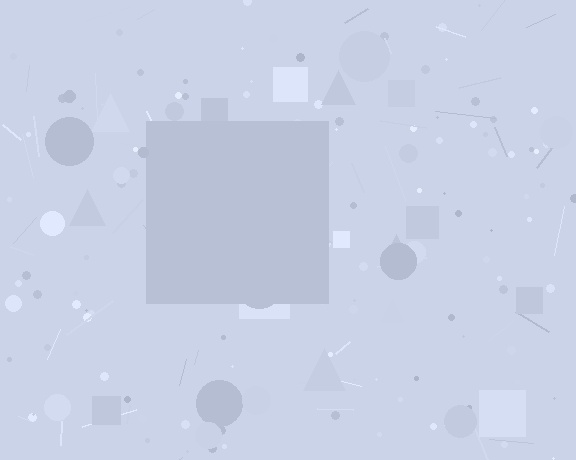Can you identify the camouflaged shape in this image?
The camouflaged shape is a square.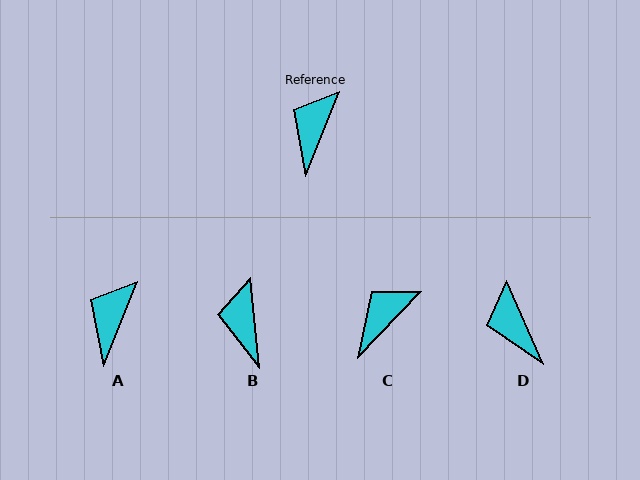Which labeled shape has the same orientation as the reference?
A.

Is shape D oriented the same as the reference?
No, it is off by about 45 degrees.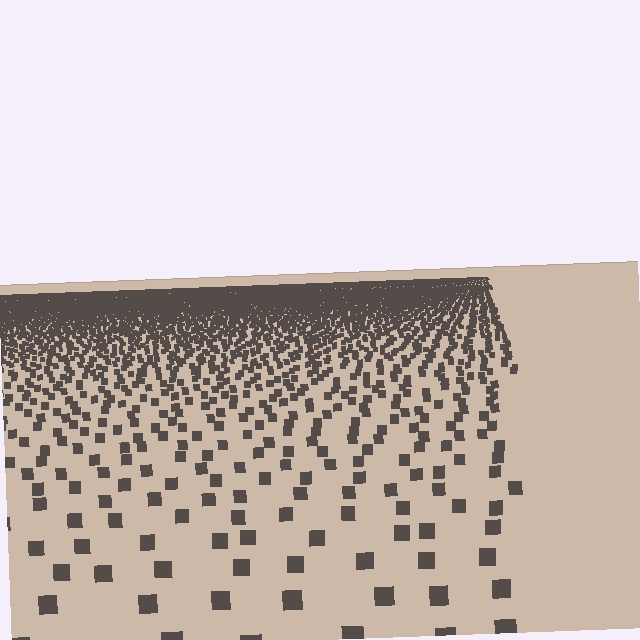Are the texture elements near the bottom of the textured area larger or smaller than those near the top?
Larger. Near the bottom, elements are closer to the viewer and appear at a bigger on-screen size.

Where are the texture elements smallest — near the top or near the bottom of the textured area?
Near the top.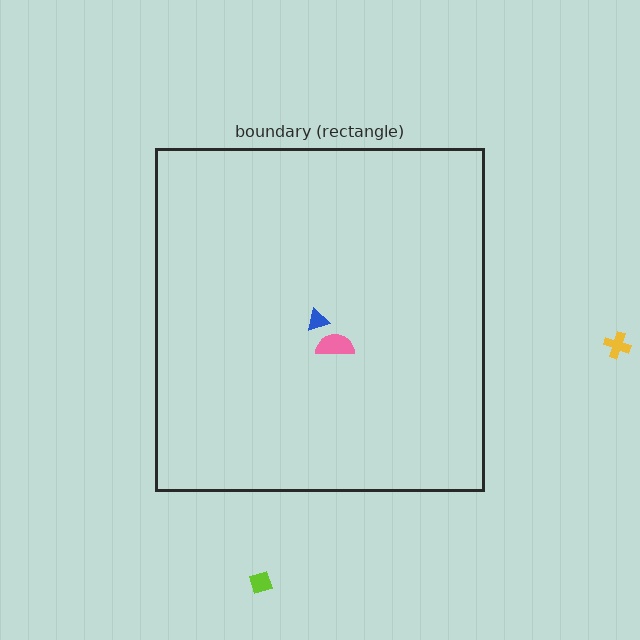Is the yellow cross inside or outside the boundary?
Outside.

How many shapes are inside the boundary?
2 inside, 2 outside.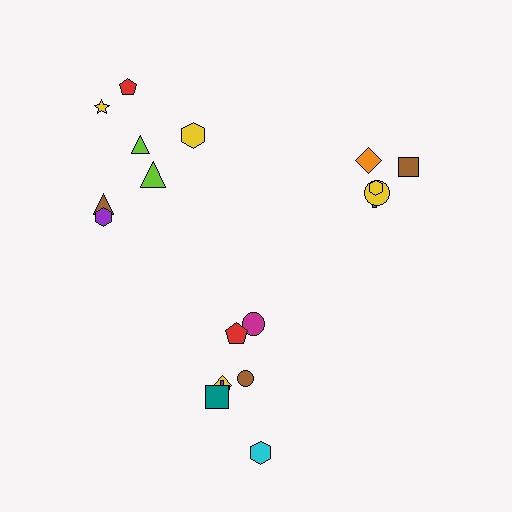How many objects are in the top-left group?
There are 7 objects.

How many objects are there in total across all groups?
There are 19 objects.